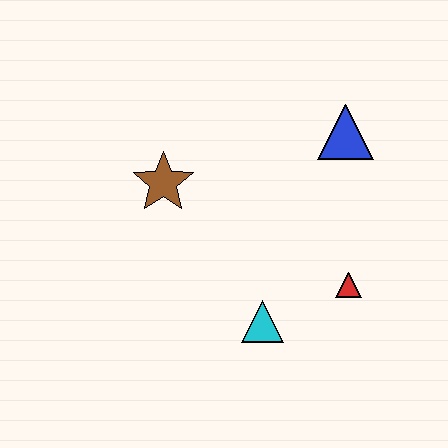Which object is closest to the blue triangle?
The red triangle is closest to the blue triangle.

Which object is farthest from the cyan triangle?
The blue triangle is farthest from the cyan triangle.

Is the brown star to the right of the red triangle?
No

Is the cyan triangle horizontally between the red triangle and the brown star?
Yes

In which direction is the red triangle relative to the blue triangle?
The red triangle is below the blue triangle.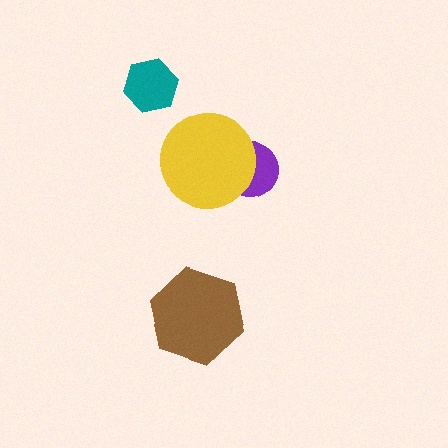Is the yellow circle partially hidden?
No, no other shape covers it.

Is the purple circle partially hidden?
Yes, it is partially covered by another shape.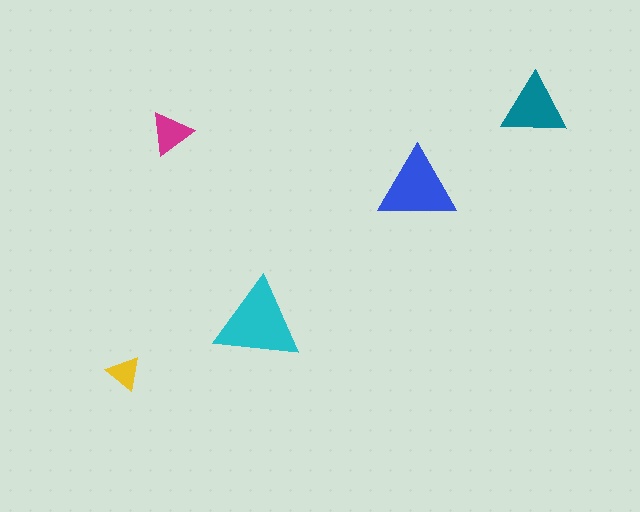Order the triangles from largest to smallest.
the cyan one, the blue one, the teal one, the magenta one, the yellow one.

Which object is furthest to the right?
The teal triangle is rightmost.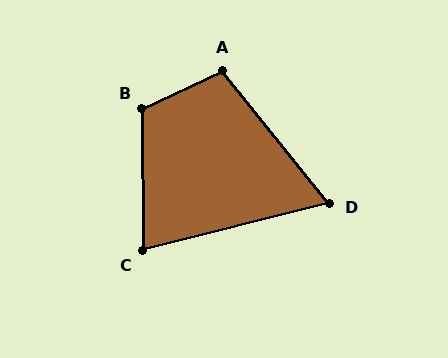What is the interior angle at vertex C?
Approximately 76 degrees (acute).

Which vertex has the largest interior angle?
B, at approximately 115 degrees.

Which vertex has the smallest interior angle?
D, at approximately 65 degrees.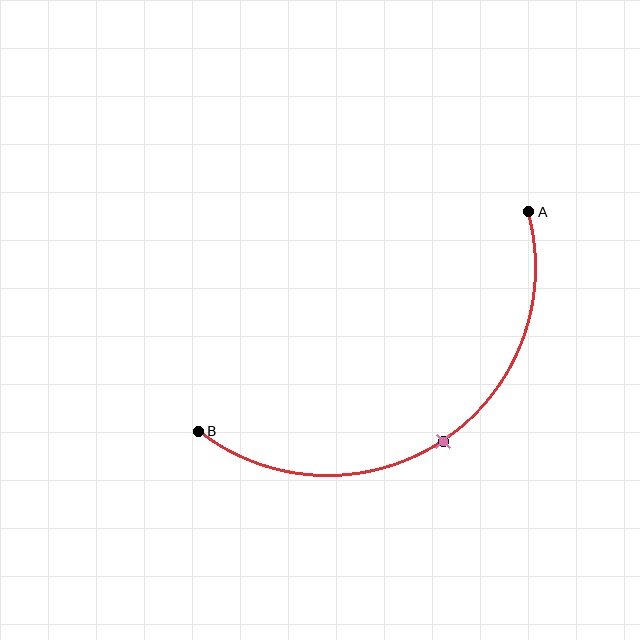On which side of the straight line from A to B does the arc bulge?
The arc bulges below the straight line connecting A and B.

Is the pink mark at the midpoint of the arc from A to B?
Yes. The pink mark lies on the arc at equal arc-length from both A and B — it is the arc midpoint.